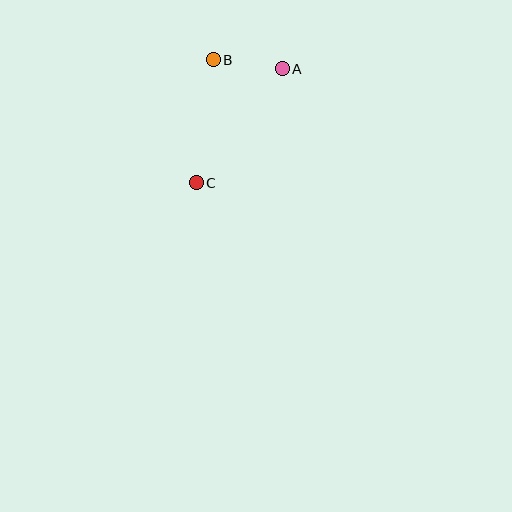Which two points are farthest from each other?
Points A and C are farthest from each other.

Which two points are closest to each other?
Points A and B are closest to each other.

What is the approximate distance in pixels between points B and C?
The distance between B and C is approximately 124 pixels.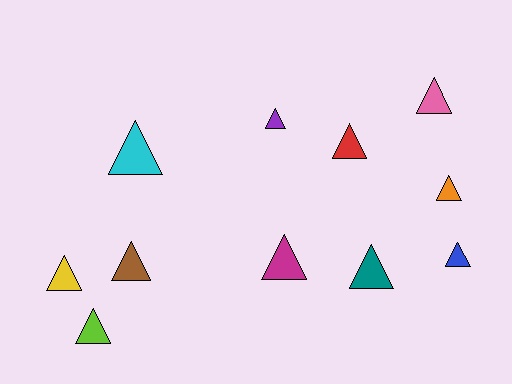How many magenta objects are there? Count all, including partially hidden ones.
There is 1 magenta object.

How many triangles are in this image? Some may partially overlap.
There are 11 triangles.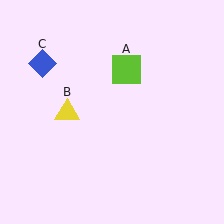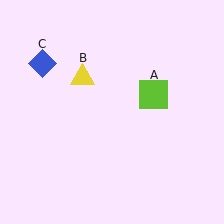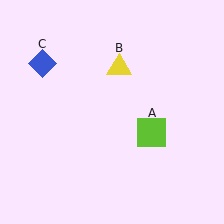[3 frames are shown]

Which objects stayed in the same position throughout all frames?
Blue diamond (object C) remained stationary.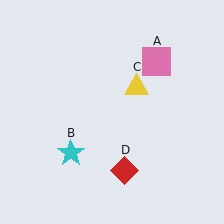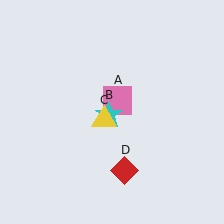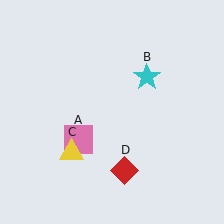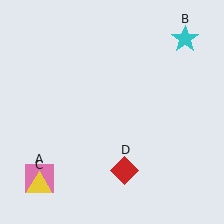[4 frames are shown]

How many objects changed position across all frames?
3 objects changed position: pink square (object A), cyan star (object B), yellow triangle (object C).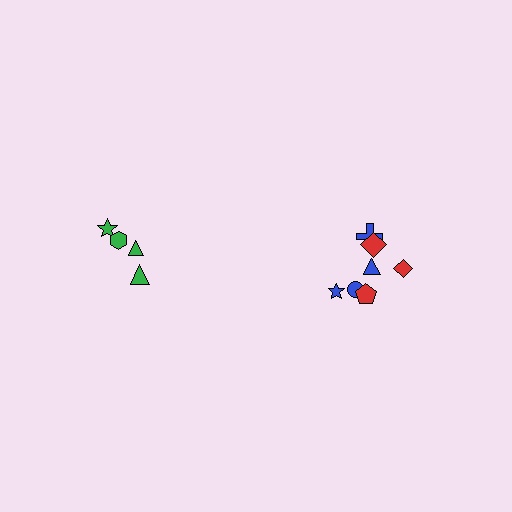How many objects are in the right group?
There are 7 objects.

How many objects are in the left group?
There are 4 objects.